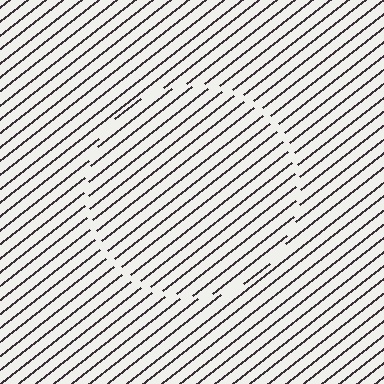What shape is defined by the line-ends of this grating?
An illusory circle. The interior of the shape contains the same grating, shifted by half a period — the contour is defined by the phase discontinuity where line-ends from the inner and outer gratings abut.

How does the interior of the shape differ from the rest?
The interior of the shape contains the same grating, shifted by half a period — the contour is defined by the phase discontinuity where line-ends from the inner and outer gratings abut.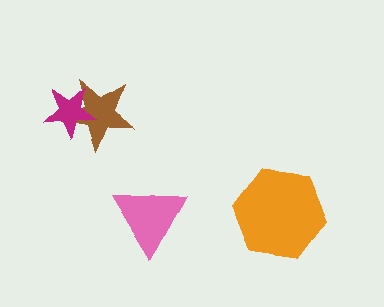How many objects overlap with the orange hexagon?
0 objects overlap with the orange hexagon.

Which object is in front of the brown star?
The magenta star is in front of the brown star.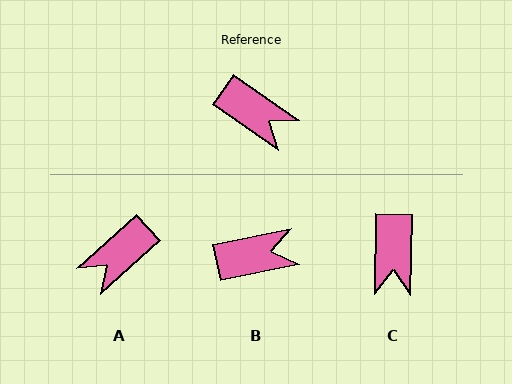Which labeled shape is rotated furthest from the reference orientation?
A, about 103 degrees away.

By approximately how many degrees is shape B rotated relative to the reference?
Approximately 46 degrees counter-clockwise.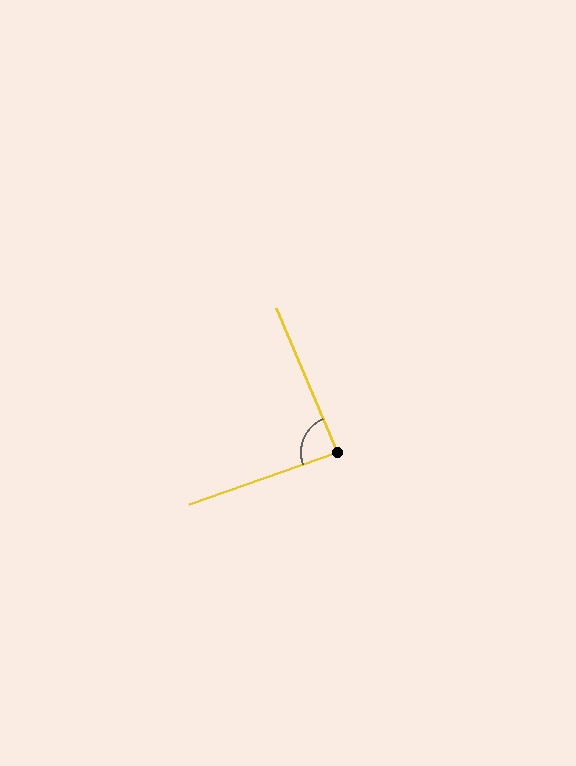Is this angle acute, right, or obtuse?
It is approximately a right angle.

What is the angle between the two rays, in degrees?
Approximately 87 degrees.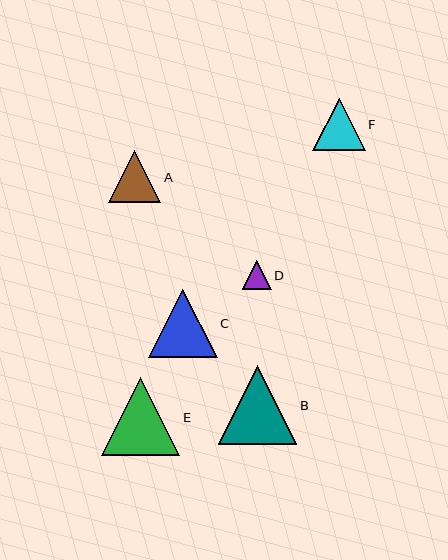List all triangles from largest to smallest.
From largest to smallest: B, E, C, A, F, D.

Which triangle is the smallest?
Triangle D is the smallest with a size of approximately 29 pixels.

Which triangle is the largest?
Triangle B is the largest with a size of approximately 79 pixels.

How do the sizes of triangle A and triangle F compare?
Triangle A and triangle F are approximately the same size.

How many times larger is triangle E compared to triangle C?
Triangle E is approximately 1.1 times the size of triangle C.